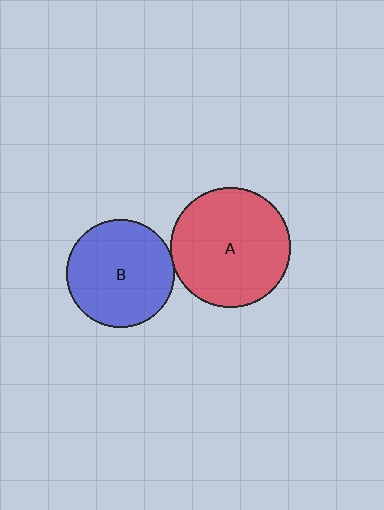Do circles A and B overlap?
Yes.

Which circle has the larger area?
Circle A (red).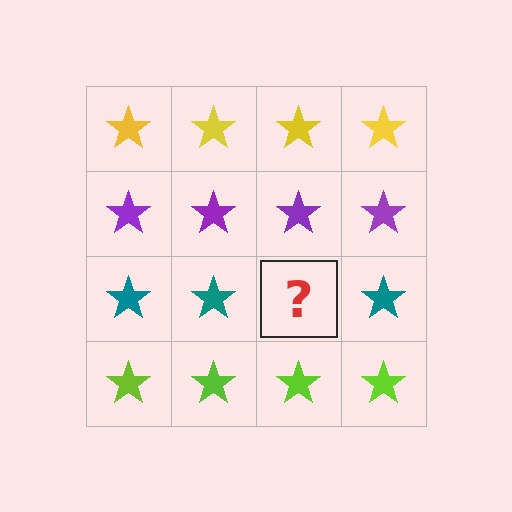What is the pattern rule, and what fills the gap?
The rule is that each row has a consistent color. The gap should be filled with a teal star.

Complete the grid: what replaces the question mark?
The question mark should be replaced with a teal star.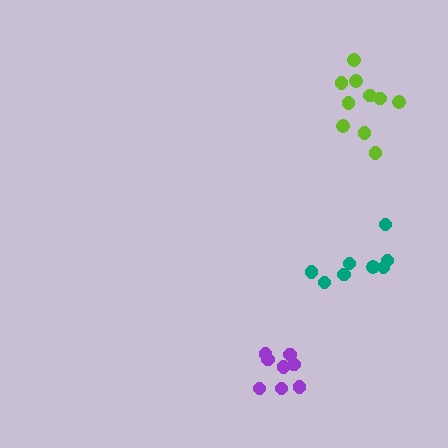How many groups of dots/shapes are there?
There are 3 groups.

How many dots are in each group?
Group 1: 8 dots, Group 2: 10 dots, Group 3: 8 dots (26 total).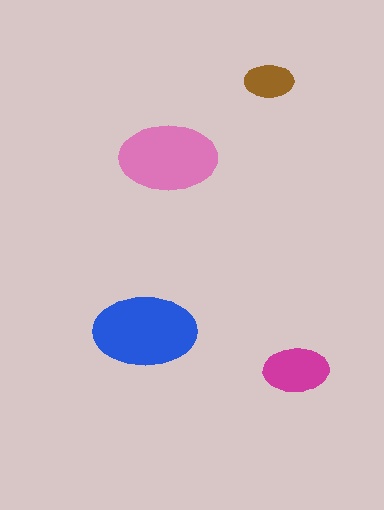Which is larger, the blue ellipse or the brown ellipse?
The blue one.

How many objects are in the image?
There are 4 objects in the image.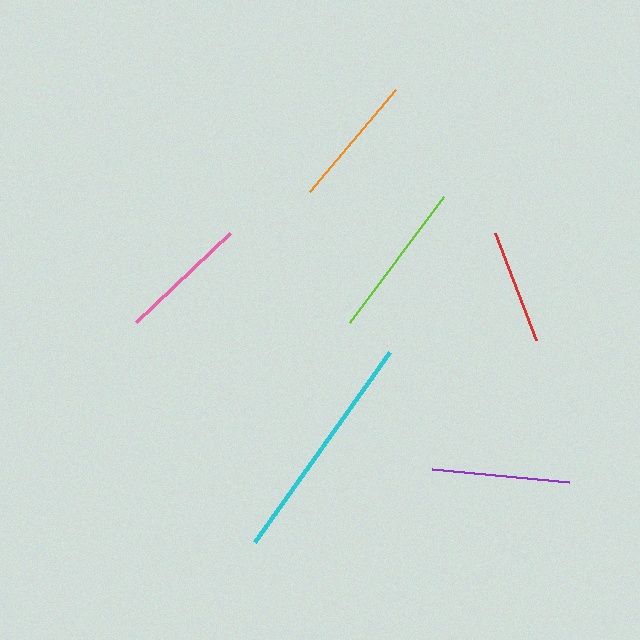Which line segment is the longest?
The cyan line is the longest at approximately 233 pixels.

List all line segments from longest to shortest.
From longest to shortest: cyan, lime, purple, orange, pink, red.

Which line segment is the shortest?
The red line is the shortest at approximately 115 pixels.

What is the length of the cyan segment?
The cyan segment is approximately 233 pixels long.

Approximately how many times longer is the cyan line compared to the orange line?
The cyan line is approximately 1.7 times the length of the orange line.